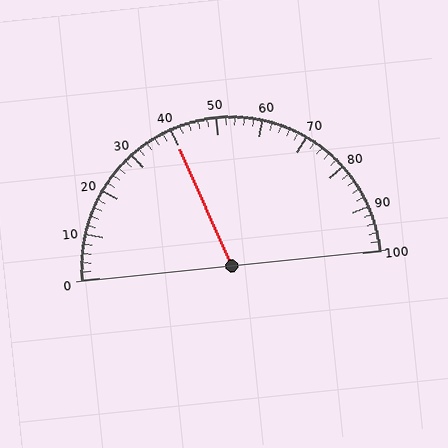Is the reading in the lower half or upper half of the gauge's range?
The reading is in the lower half of the range (0 to 100).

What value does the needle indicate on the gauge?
The needle indicates approximately 40.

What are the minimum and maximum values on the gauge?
The gauge ranges from 0 to 100.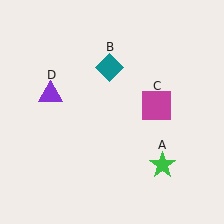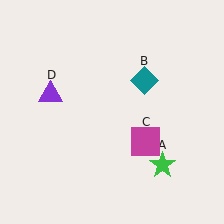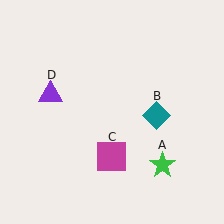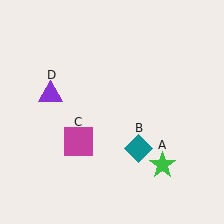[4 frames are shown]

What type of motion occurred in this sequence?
The teal diamond (object B), magenta square (object C) rotated clockwise around the center of the scene.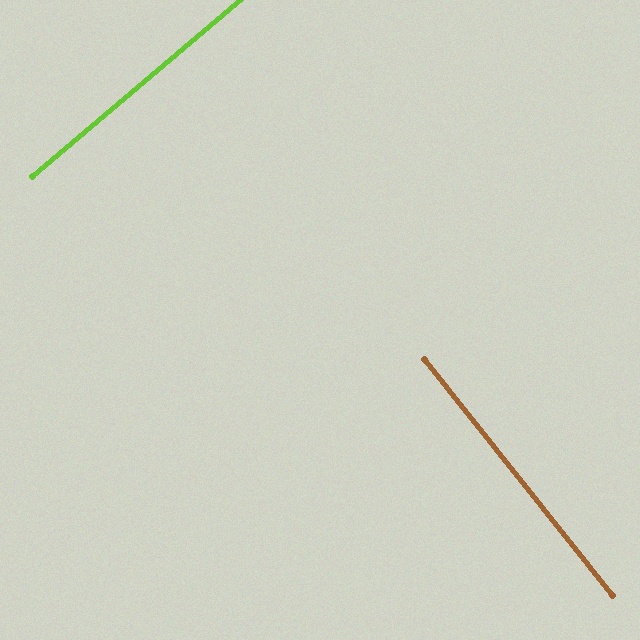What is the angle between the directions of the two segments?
Approximately 88 degrees.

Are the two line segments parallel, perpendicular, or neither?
Perpendicular — they meet at approximately 88°.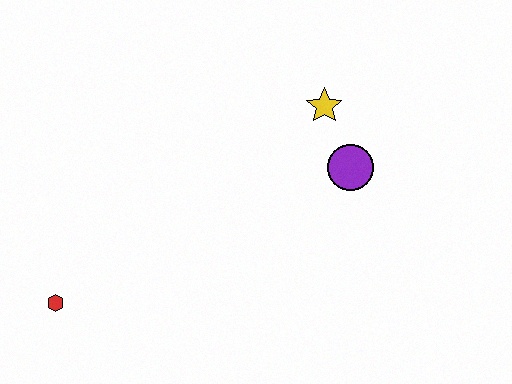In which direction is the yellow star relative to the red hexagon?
The yellow star is to the right of the red hexagon.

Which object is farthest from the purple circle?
The red hexagon is farthest from the purple circle.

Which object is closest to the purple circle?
The yellow star is closest to the purple circle.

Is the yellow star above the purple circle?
Yes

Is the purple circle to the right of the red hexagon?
Yes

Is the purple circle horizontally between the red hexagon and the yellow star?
No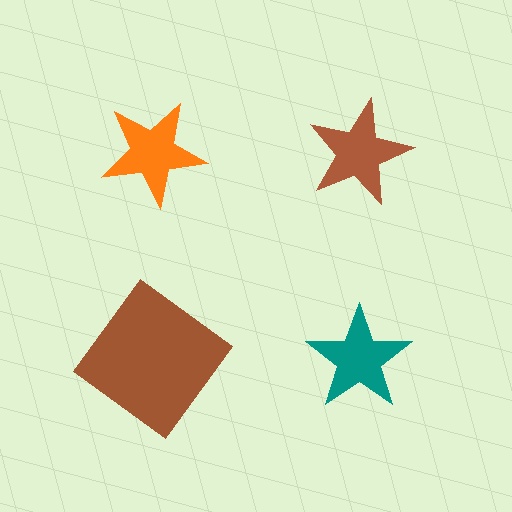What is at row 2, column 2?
A teal star.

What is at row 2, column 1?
A brown diamond.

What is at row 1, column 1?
An orange star.